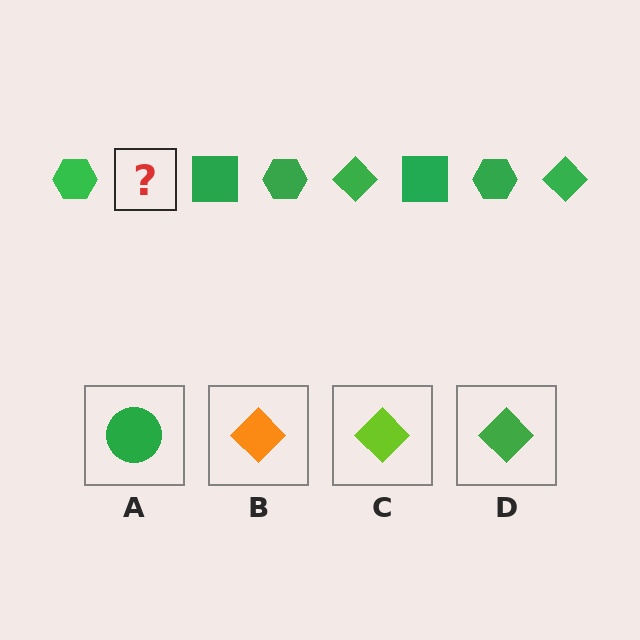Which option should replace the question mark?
Option D.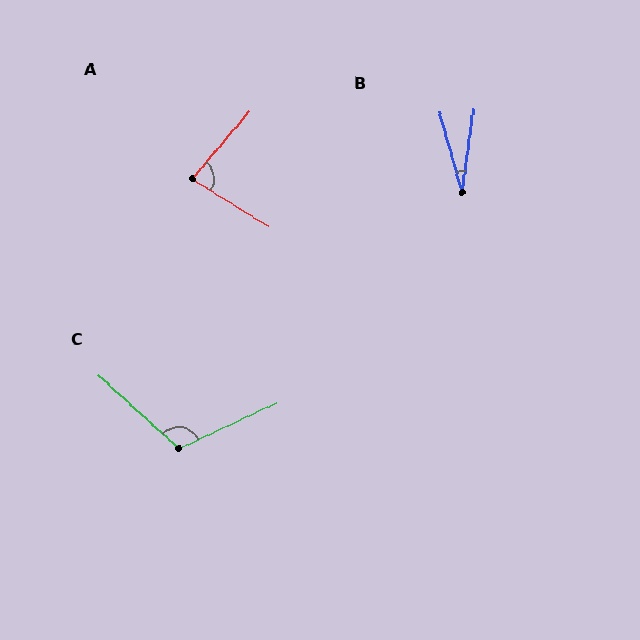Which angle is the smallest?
B, at approximately 23 degrees.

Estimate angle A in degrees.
Approximately 82 degrees.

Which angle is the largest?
C, at approximately 113 degrees.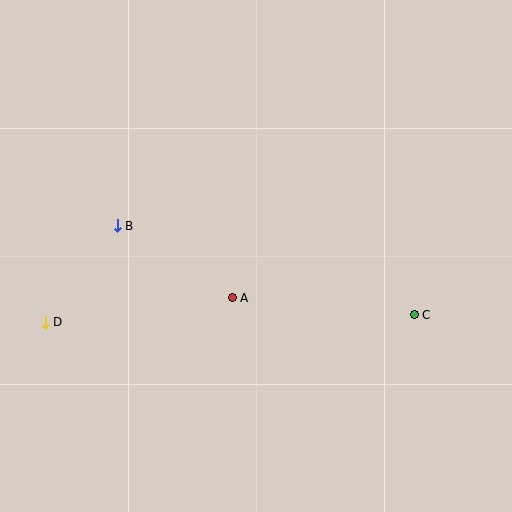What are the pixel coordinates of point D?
Point D is at (45, 322).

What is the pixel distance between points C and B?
The distance between C and B is 310 pixels.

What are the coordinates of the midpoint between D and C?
The midpoint between D and C is at (230, 319).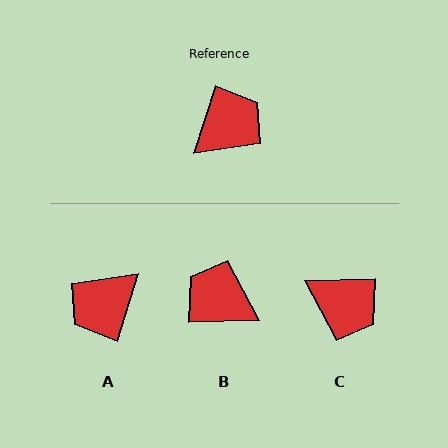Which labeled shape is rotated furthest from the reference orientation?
A, about 180 degrees away.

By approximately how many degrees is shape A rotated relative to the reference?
Approximately 180 degrees clockwise.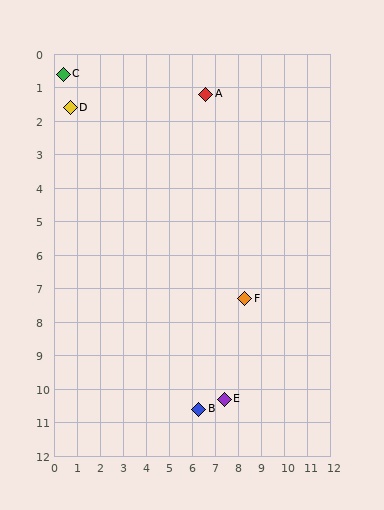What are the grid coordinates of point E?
Point E is at approximately (7.4, 10.3).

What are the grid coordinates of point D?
Point D is at approximately (0.7, 1.6).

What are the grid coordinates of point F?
Point F is at approximately (8.3, 7.3).